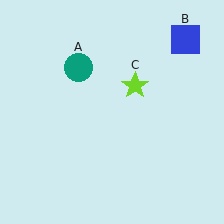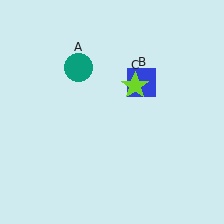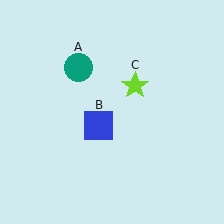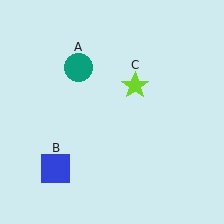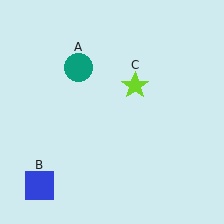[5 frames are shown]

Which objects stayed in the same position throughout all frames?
Teal circle (object A) and lime star (object C) remained stationary.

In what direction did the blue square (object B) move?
The blue square (object B) moved down and to the left.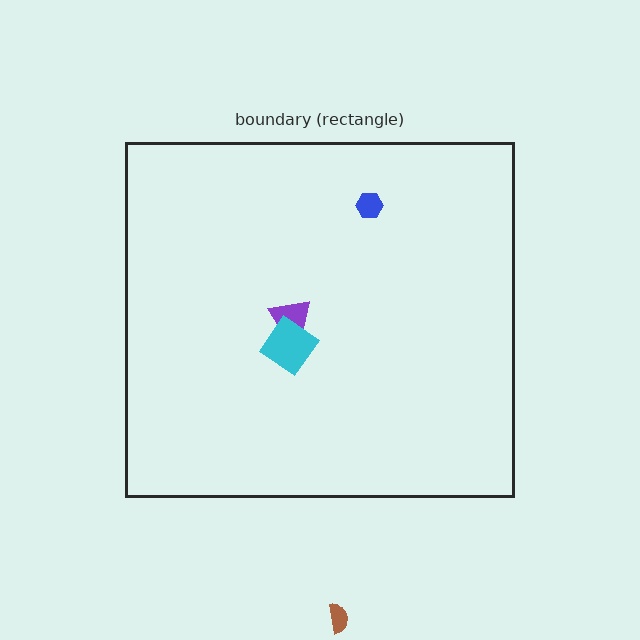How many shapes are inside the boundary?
3 inside, 1 outside.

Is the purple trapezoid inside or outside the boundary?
Inside.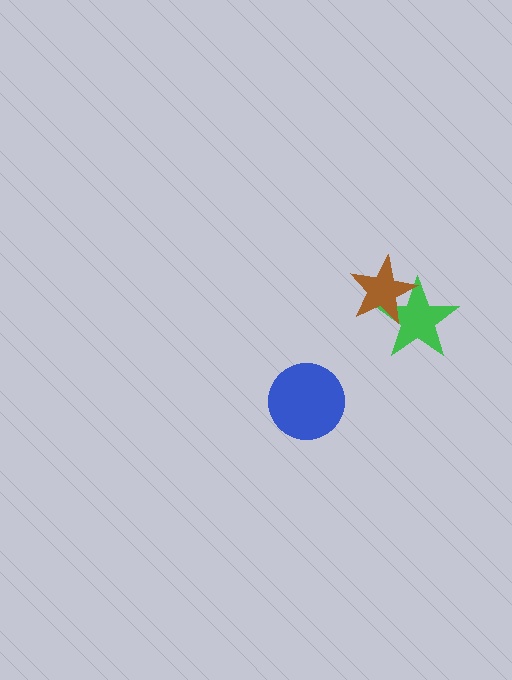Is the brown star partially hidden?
No, no other shape covers it.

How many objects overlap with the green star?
1 object overlaps with the green star.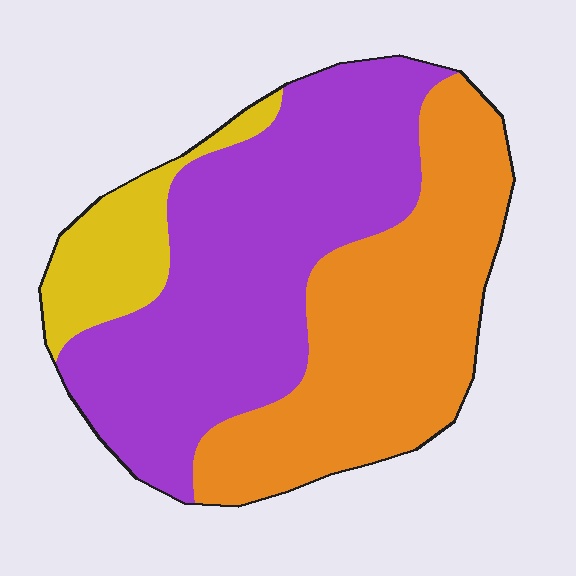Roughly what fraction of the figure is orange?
Orange takes up about two fifths (2/5) of the figure.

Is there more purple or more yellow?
Purple.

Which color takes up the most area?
Purple, at roughly 50%.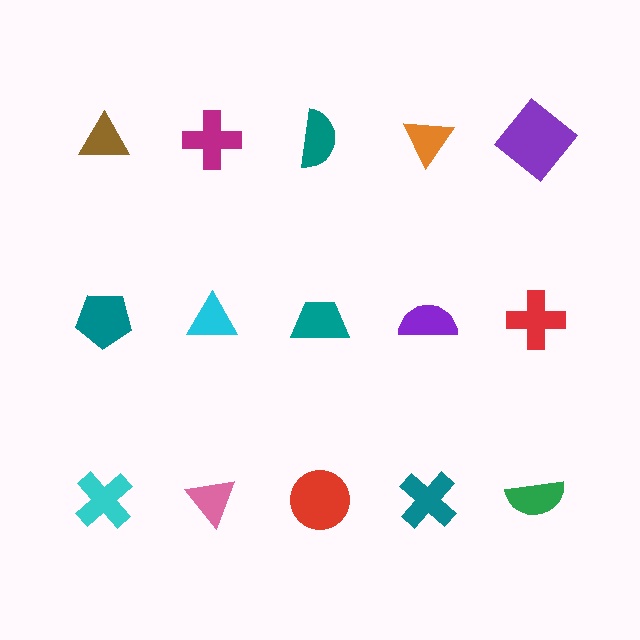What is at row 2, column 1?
A teal pentagon.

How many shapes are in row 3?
5 shapes.